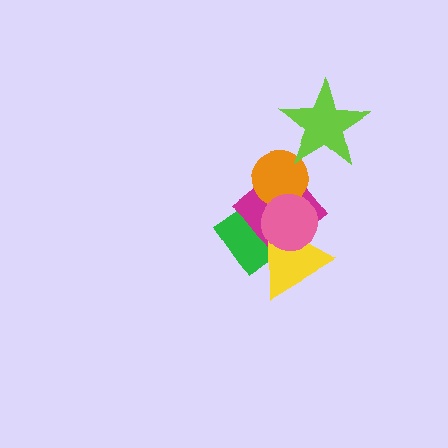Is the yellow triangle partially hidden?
Yes, it is partially covered by another shape.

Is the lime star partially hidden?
No, no other shape covers it.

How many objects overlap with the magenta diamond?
4 objects overlap with the magenta diamond.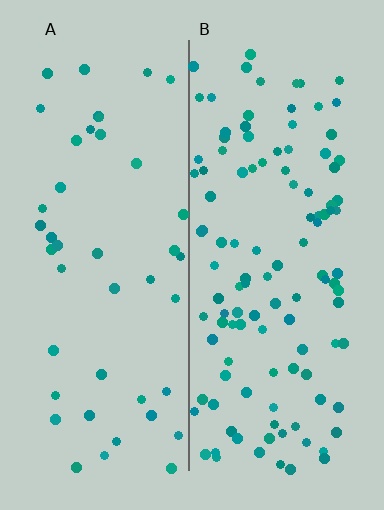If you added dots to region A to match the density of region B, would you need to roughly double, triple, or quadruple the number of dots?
Approximately triple.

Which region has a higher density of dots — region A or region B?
B (the right).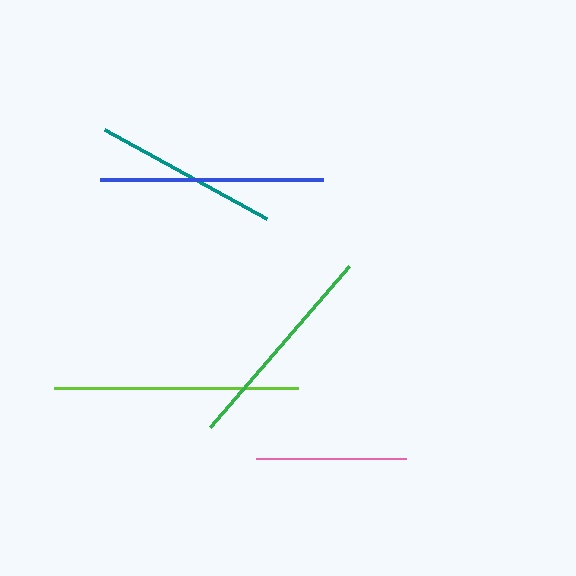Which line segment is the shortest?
The pink line is the shortest at approximately 150 pixels.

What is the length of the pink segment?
The pink segment is approximately 150 pixels long.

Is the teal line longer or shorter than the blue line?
The blue line is longer than the teal line.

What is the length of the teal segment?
The teal segment is approximately 185 pixels long.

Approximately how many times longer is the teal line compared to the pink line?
The teal line is approximately 1.2 times the length of the pink line.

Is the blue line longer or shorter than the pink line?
The blue line is longer than the pink line.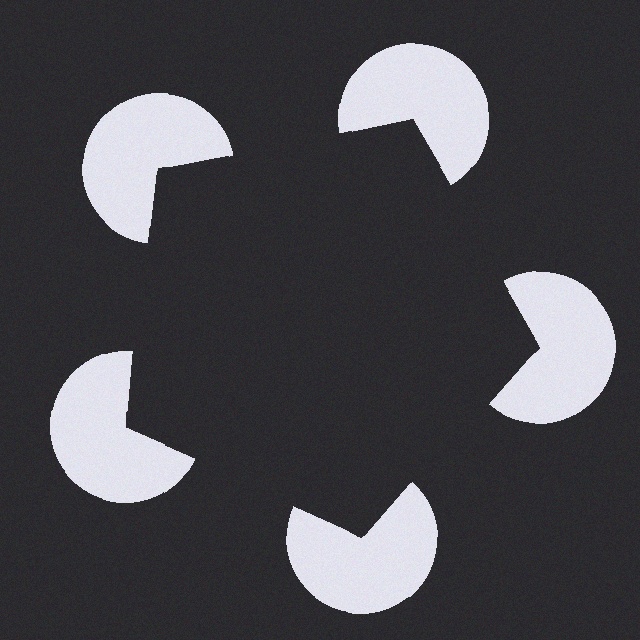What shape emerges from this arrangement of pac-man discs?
An illusory pentagon — its edges are inferred from the aligned wedge cuts in the pac-man discs, not physically drawn.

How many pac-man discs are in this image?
There are 5 — one at each vertex of the illusory pentagon.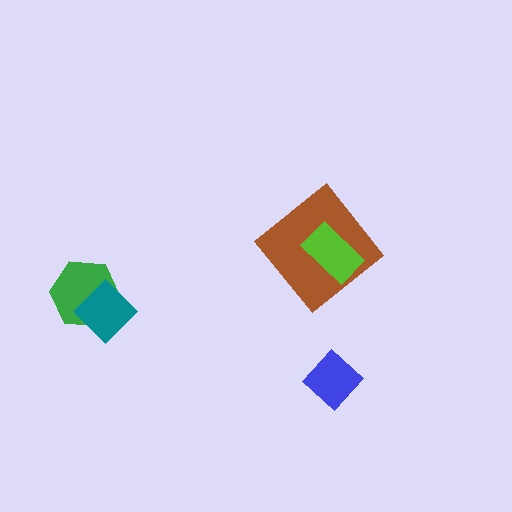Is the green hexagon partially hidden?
Yes, it is partially covered by another shape.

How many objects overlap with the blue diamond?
0 objects overlap with the blue diamond.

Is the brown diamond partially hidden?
Yes, it is partially covered by another shape.